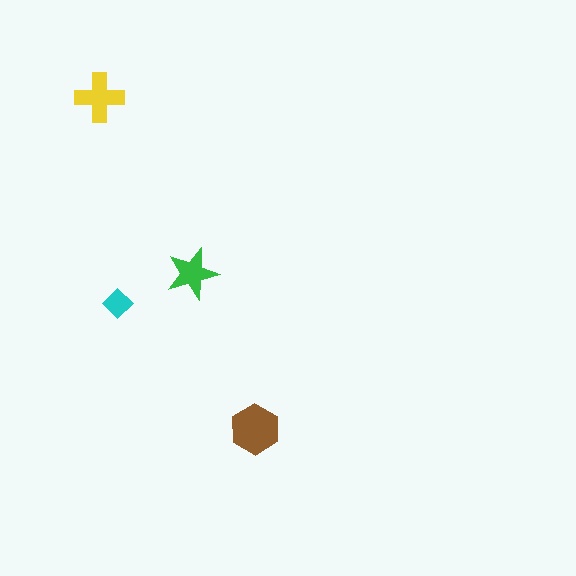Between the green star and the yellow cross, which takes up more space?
The yellow cross.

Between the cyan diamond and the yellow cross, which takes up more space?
The yellow cross.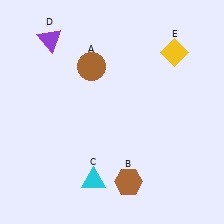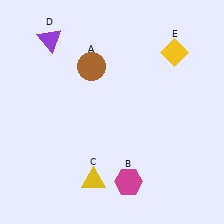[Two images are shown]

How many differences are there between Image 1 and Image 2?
There are 2 differences between the two images.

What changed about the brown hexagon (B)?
In Image 1, B is brown. In Image 2, it changed to magenta.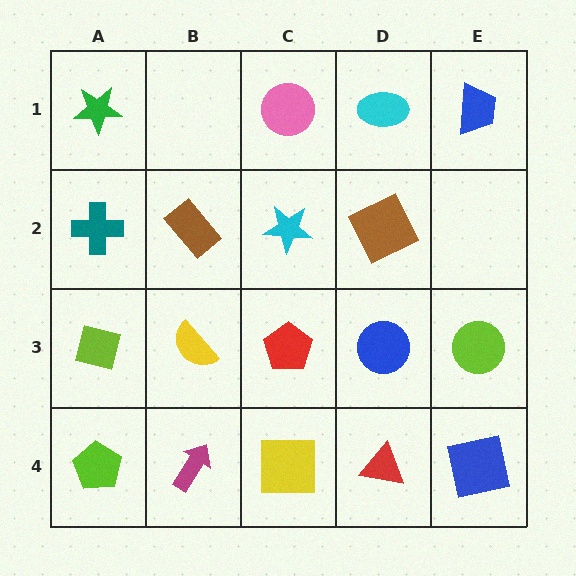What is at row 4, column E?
A blue square.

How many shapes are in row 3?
5 shapes.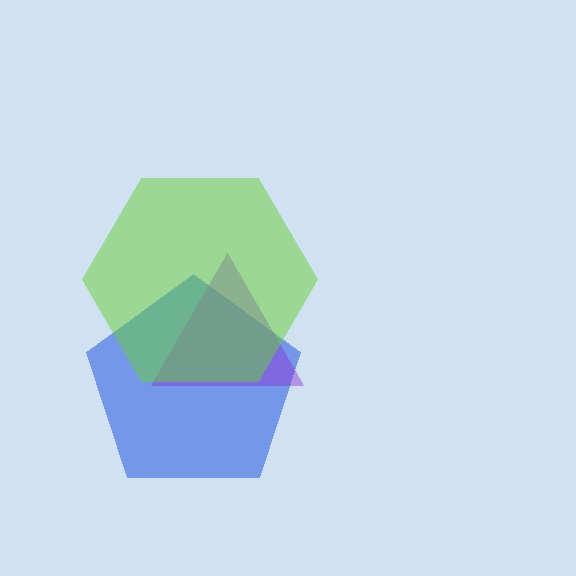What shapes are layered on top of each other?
The layered shapes are: a blue pentagon, a purple triangle, a lime hexagon.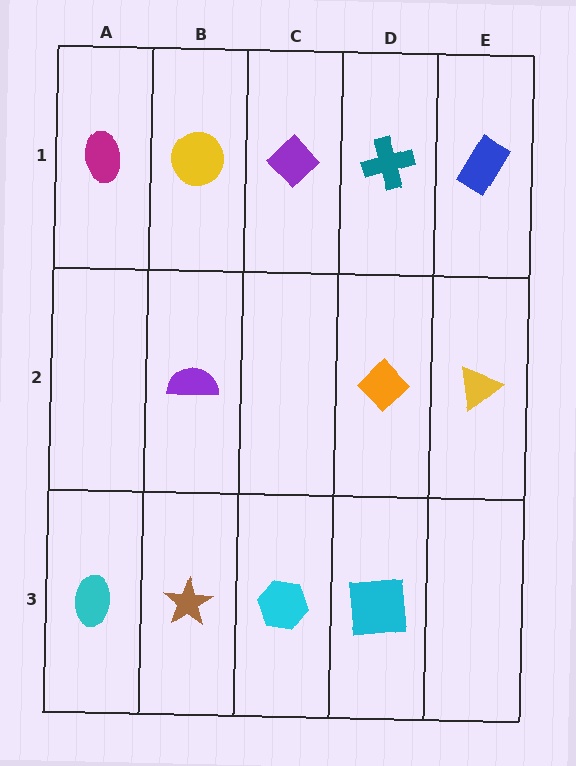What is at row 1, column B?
A yellow circle.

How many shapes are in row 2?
3 shapes.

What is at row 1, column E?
A blue rectangle.